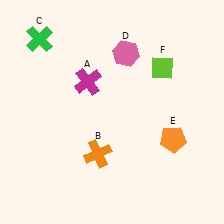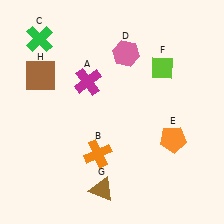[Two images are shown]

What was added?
A brown triangle (G), a brown square (H) were added in Image 2.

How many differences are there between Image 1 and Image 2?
There are 2 differences between the two images.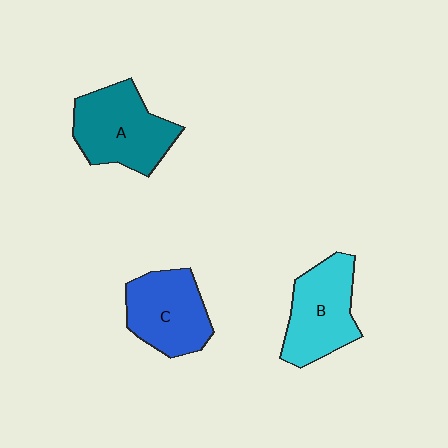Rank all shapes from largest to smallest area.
From largest to smallest: A (teal), B (cyan), C (blue).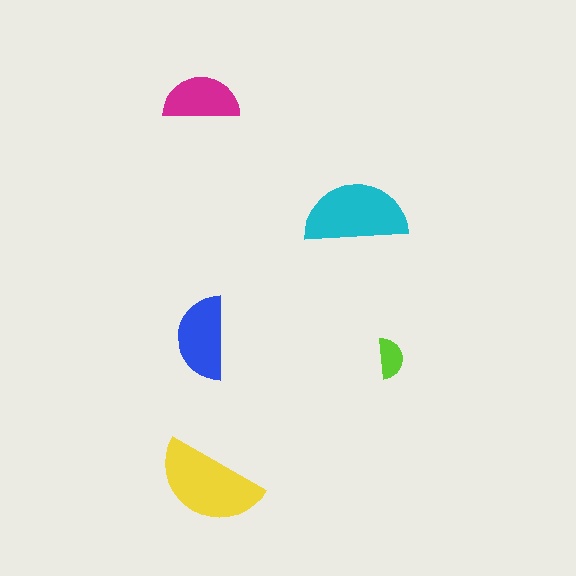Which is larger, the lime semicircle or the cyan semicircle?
The cyan one.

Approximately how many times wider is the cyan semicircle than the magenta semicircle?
About 1.5 times wider.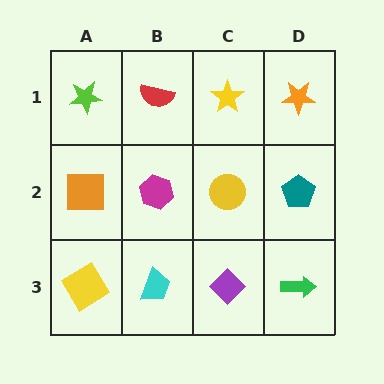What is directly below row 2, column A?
A yellow diamond.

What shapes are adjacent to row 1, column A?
An orange square (row 2, column A), a red semicircle (row 1, column B).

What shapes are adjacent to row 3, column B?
A magenta hexagon (row 2, column B), a yellow diamond (row 3, column A), a purple diamond (row 3, column C).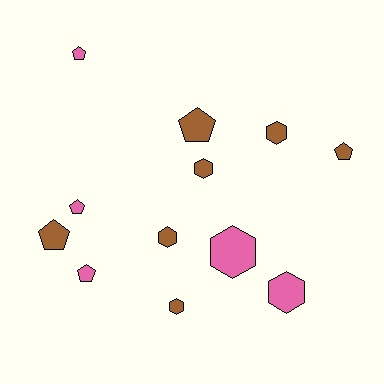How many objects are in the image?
There are 12 objects.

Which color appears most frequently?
Brown, with 7 objects.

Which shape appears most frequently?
Hexagon, with 6 objects.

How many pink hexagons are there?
There are 2 pink hexagons.